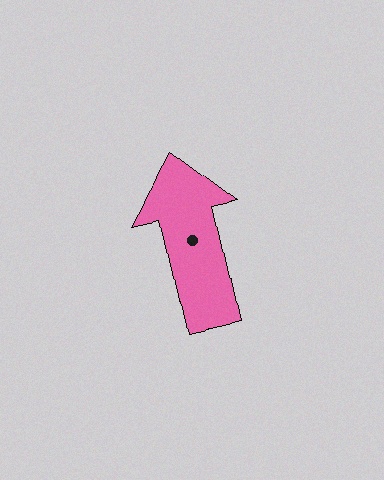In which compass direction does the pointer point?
North.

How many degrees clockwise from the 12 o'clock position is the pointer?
Approximately 347 degrees.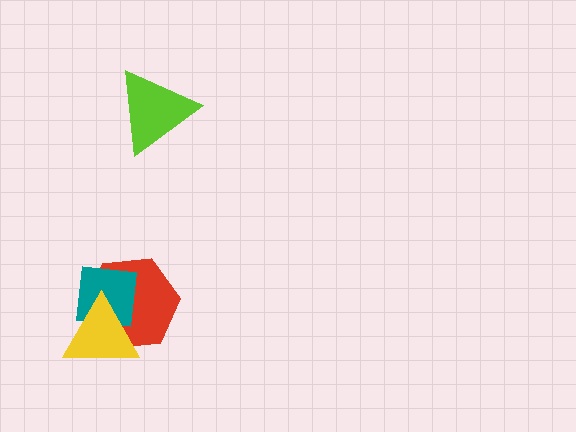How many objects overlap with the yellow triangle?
2 objects overlap with the yellow triangle.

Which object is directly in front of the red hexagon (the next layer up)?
The teal square is directly in front of the red hexagon.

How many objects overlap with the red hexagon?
2 objects overlap with the red hexagon.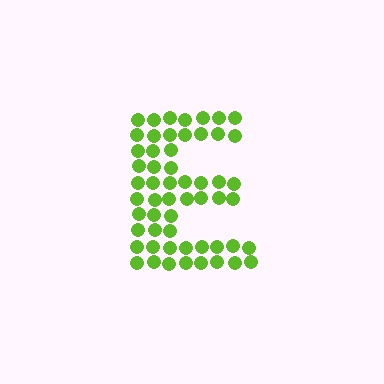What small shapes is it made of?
It is made of small circles.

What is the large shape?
The large shape is the letter E.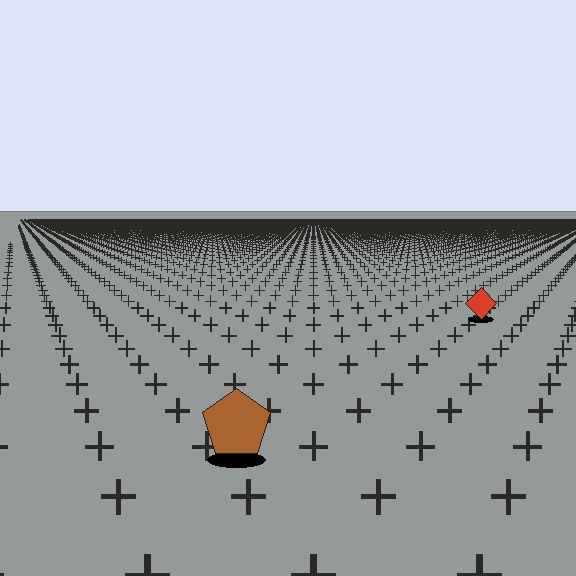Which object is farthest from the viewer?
The red diamond is farthest from the viewer. It appears smaller and the ground texture around it is denser.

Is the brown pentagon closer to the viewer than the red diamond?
Yes. The brown pentagon is closer — you can tell from the texture gradient: the ground texture is coarser near it.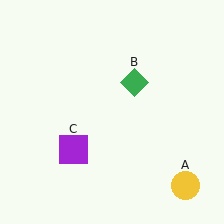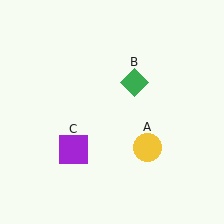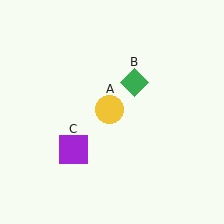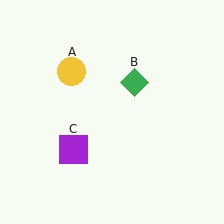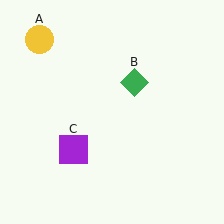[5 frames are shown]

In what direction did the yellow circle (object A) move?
The yellow circle (object A) moved up and to the left.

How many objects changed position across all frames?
1 object changed position: yellow circle (object A).